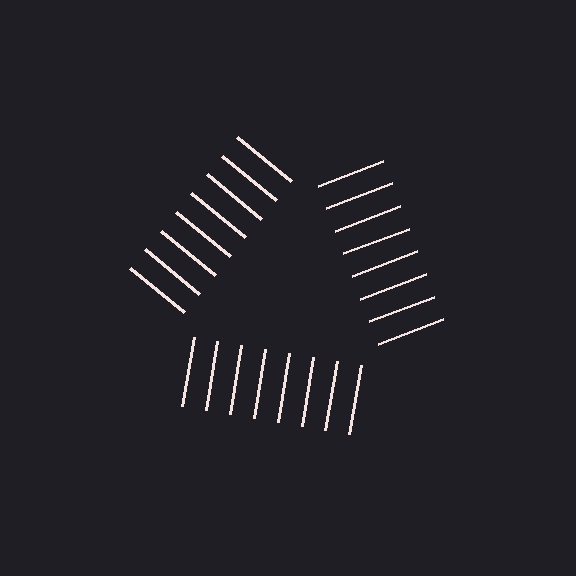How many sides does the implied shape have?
3 sides — the line-ends trace a triangle.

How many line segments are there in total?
24 — 8 along each of the 3 edges.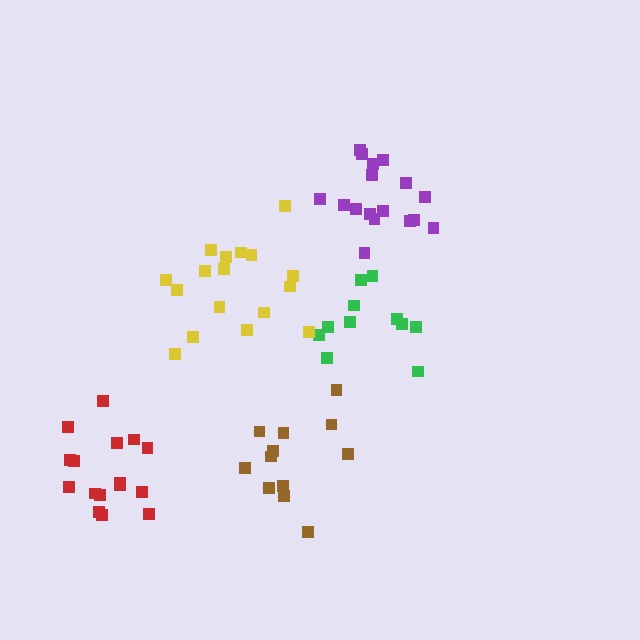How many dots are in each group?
Group 1: 12 dots, Group 2: 17 dots, Group 3: 16 dots, Group 4: 11 dots, Group 5: 17 dots (73 total).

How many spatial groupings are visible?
There are 5 spatial groupings.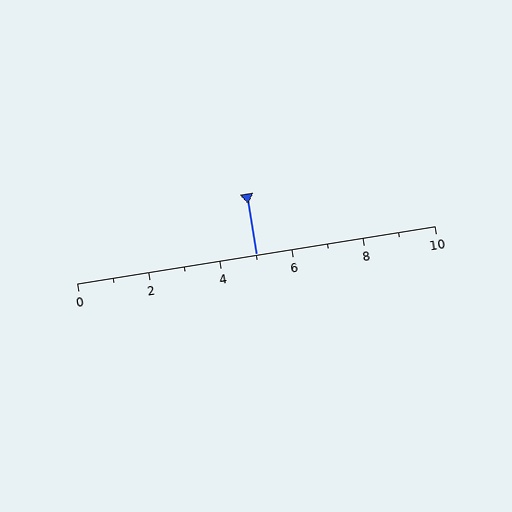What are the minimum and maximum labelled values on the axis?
The axis runs from 0 to 10.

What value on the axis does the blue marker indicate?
The marker indicates approximately 5.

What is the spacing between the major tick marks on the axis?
The major ticks are spaced 2 apart.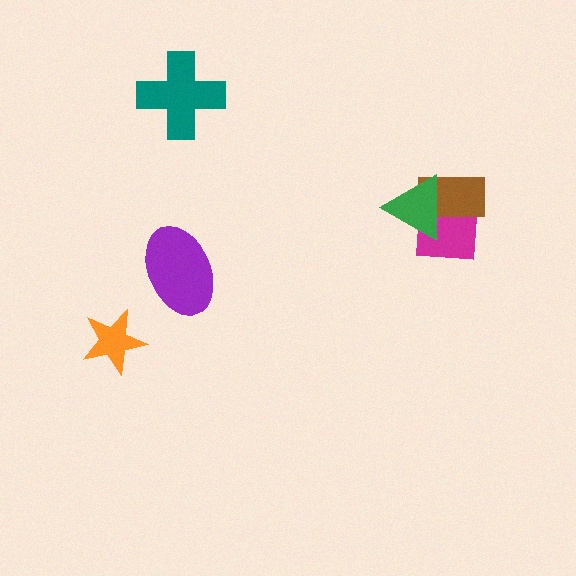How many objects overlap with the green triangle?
2 objects overlap with the green triangle.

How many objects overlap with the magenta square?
2 objects overlap with the magenta square.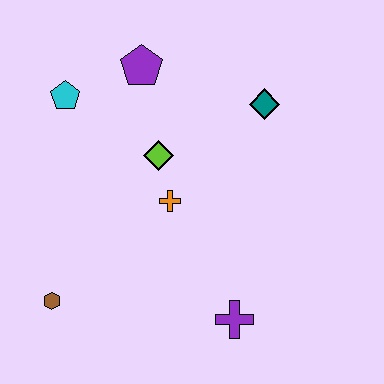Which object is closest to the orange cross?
The lime diamond is closest to the orange cross.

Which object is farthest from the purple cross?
The cyan pentagon is farthest from the purple cross.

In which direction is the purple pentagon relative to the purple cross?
The purple pentagon is above the purple cross.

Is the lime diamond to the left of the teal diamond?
Yes